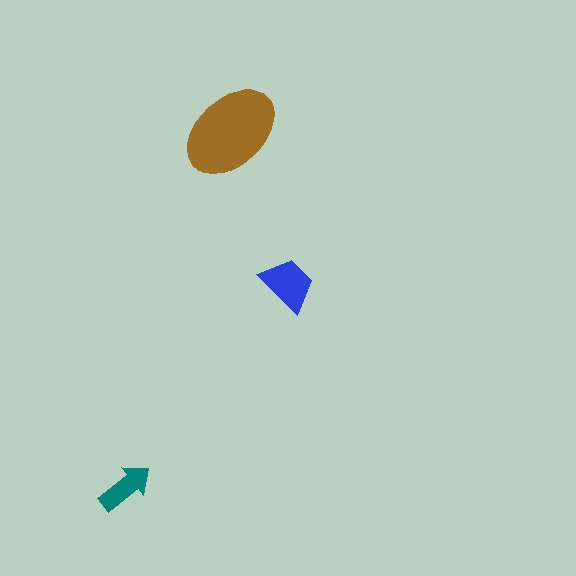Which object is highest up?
The brown ellipse is topmost.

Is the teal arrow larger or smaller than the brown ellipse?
Smaller.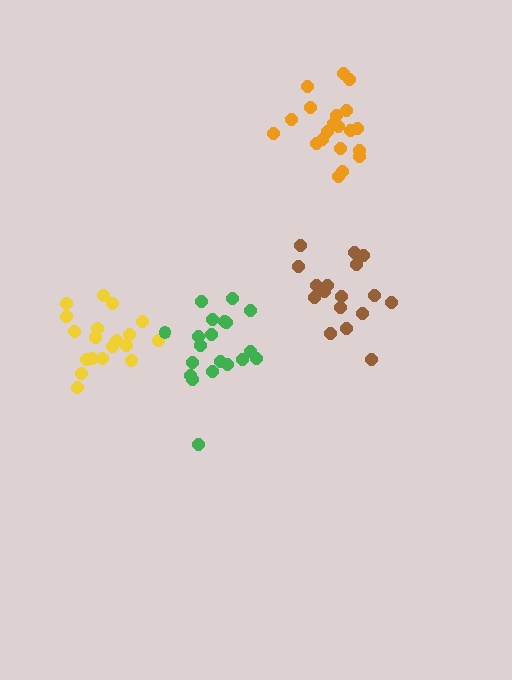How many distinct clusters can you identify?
There are 4 distinct clusters.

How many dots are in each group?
Group 1: 20 dots, Group 2: 17 dots, Group 3: 19 dots, Group 4: 20 dots (76 total).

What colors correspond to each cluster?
The clusters are colored: orange, brown, yellow, green.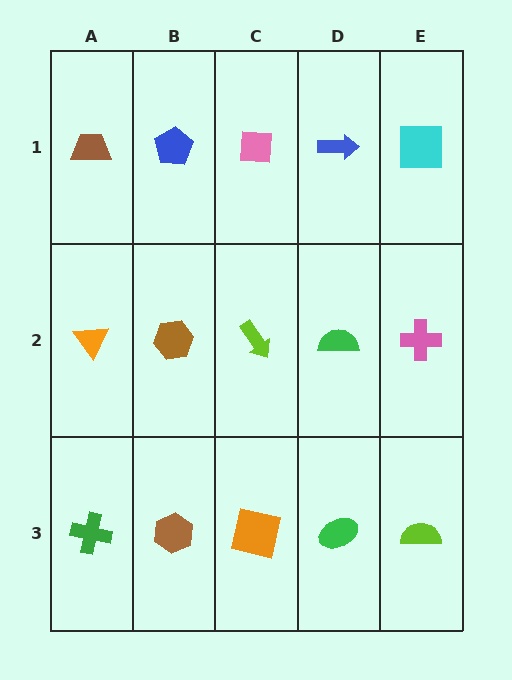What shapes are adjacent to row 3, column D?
A green semicircle (row 2, column D), an orange square (row 3, column C), a lime semicircle (row 3, column E).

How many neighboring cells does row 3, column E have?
2.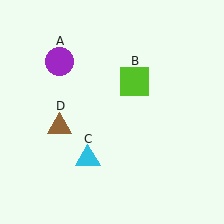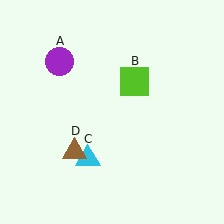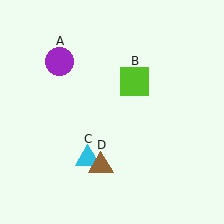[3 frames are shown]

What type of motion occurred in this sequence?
The brown triangle (object D) rotated counterclockwise around the center of the scene.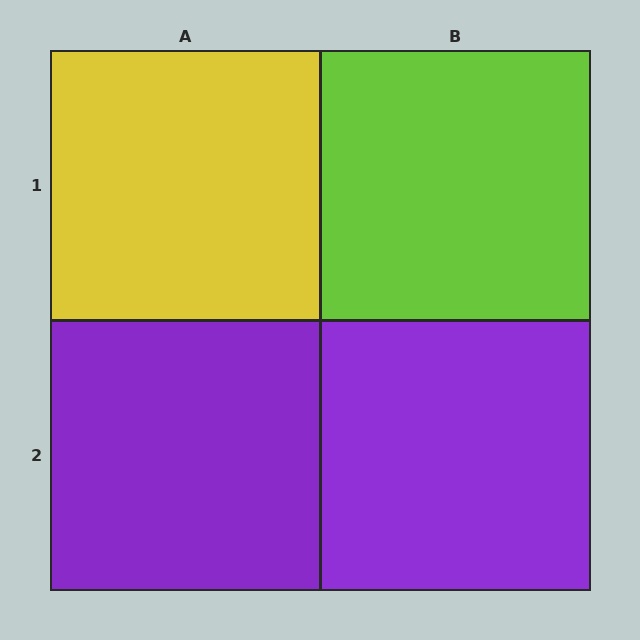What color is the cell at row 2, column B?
Purple.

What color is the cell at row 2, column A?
Purple.